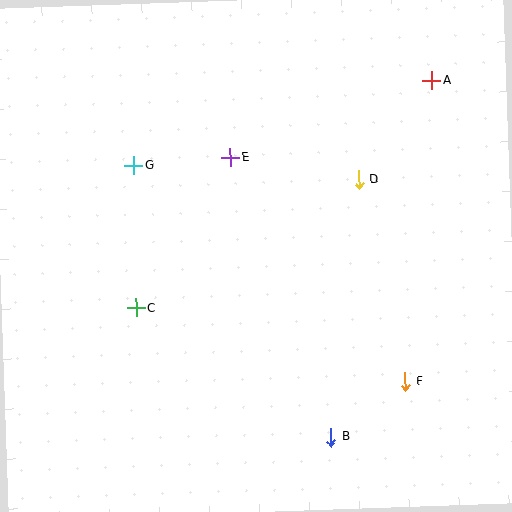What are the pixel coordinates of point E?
Point E is at (230, 158).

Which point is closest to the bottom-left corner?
Point C is closest to the bottom-left corner.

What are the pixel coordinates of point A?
Point A is at (432, 81).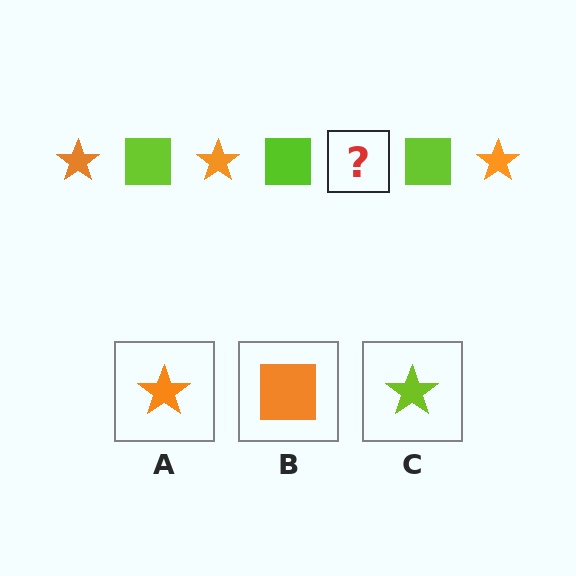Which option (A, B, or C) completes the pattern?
A.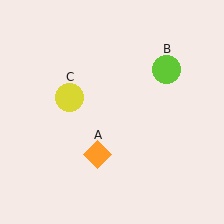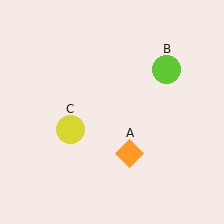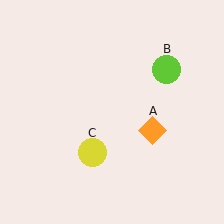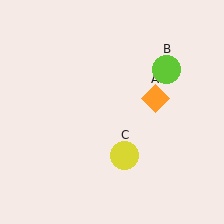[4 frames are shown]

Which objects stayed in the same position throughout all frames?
Lime circle (object B) remained stationary.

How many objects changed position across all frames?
2 objects changed position: orange diamond (object A), yellow circle (object C).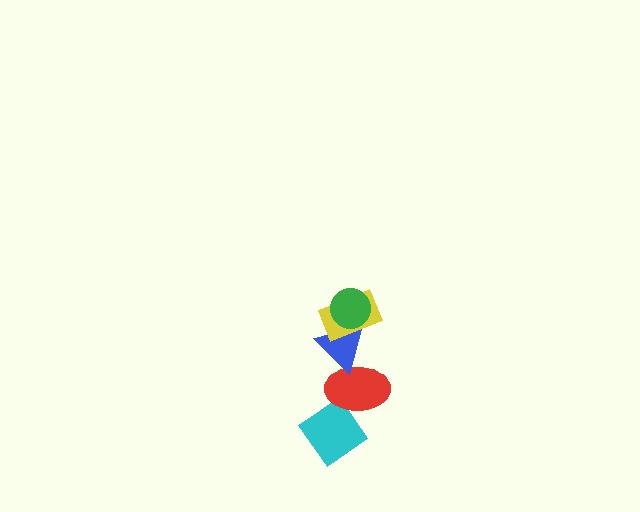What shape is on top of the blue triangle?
The yellow rectangle is on top of the blue triangle.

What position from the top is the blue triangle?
The blue triangle is 3rd from the top.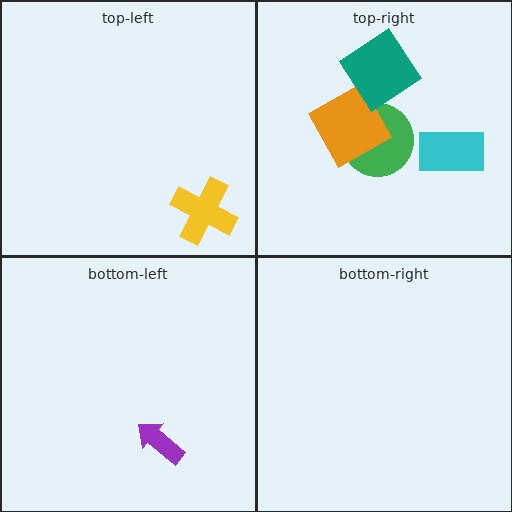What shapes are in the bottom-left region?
The purple arrow.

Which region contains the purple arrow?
The bottom-left region.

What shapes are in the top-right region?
The green circle, the cyan rectangle, the orange square, the teal diamond.